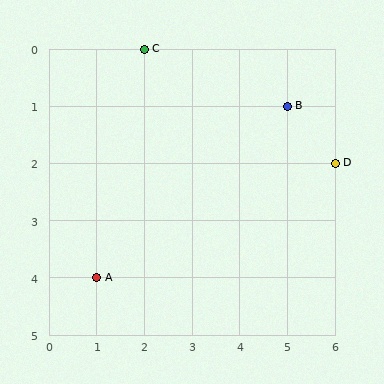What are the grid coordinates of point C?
Point C is at grid coordinates (2, 0).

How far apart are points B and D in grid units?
Points B and D are 1 column and 1 row apart (about 1.4 grid units diagonally).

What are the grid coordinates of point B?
Point B is at grid coordinates (5, 1).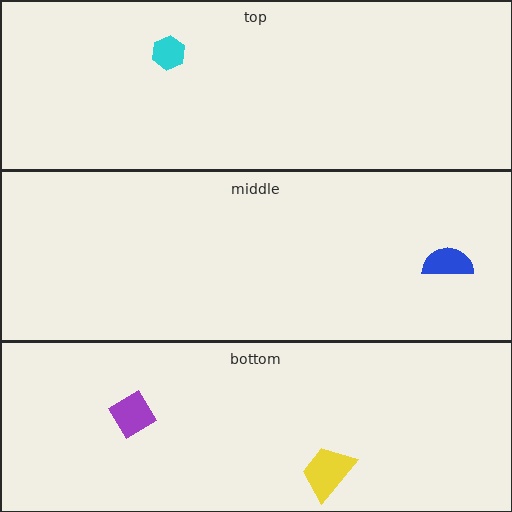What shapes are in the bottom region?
The yellow trapezoid, the purple diamond.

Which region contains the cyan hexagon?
The top region.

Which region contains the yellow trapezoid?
The bottom region.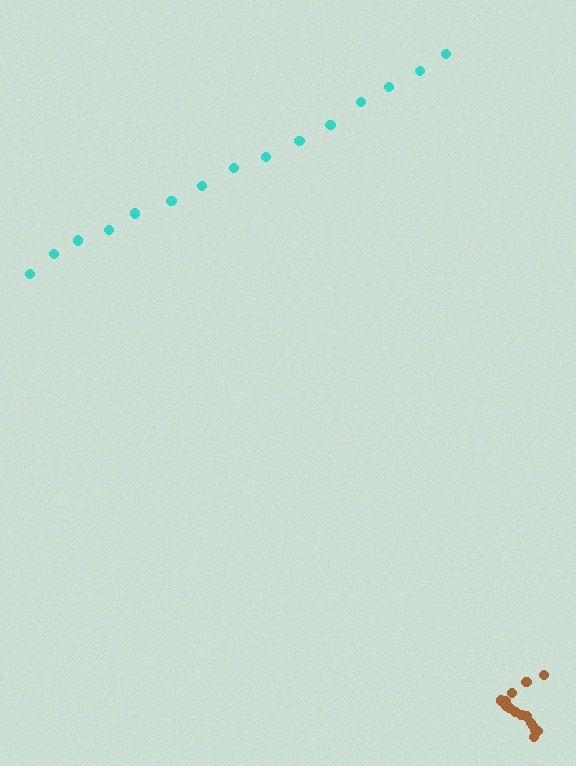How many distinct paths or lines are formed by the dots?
There are 2 distinct paths.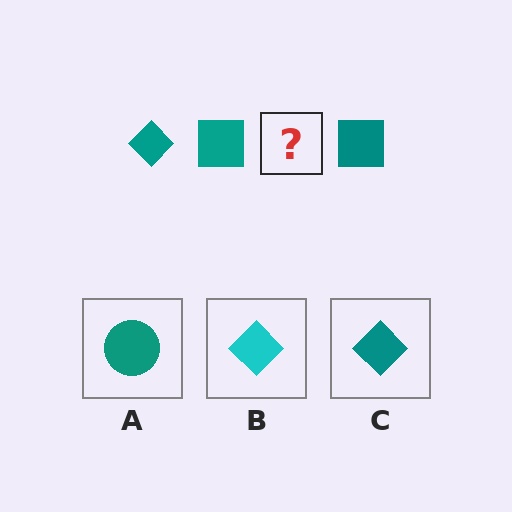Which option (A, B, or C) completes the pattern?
C.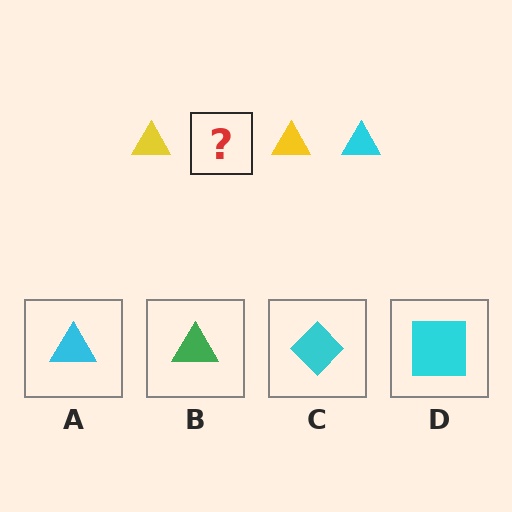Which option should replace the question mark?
Option A.